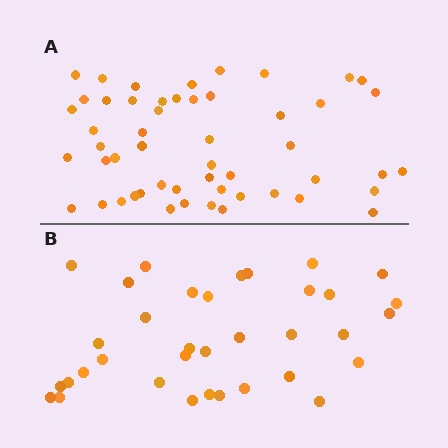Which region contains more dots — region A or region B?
Region A (the top region) has more dots.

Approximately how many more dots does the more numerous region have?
Region A has approximately 15 more dots than region B.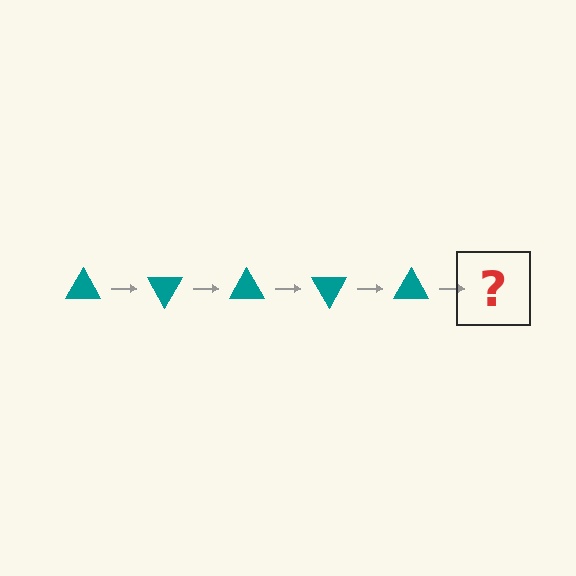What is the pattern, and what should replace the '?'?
The pattern is that the triangle rotates 60 degrees each step. The '?' should be a teal triangle rotated 300 degrees.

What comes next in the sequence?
The next element should be a teal triangle rotated 300 degrees.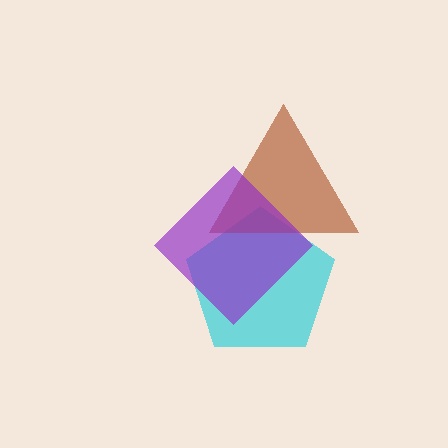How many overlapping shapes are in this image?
There are 3 overlapping shapes in the image.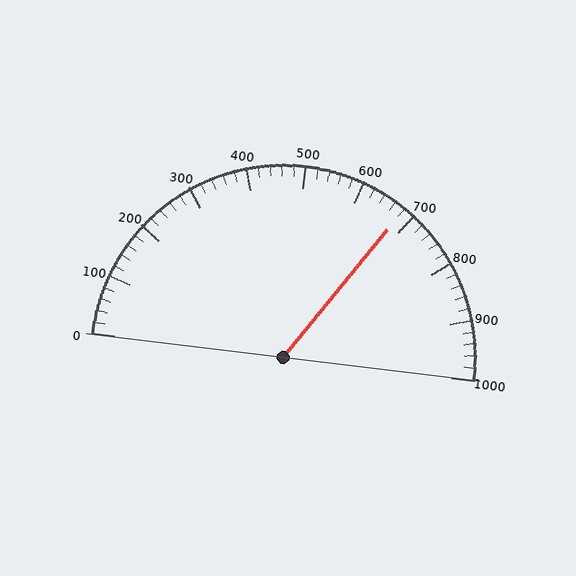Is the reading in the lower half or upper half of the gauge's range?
The reading is in the upper half of the range (0 to 1000).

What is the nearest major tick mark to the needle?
The nearest major tick mark is 700.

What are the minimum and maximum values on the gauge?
The gauge ranges from 0 to 1000.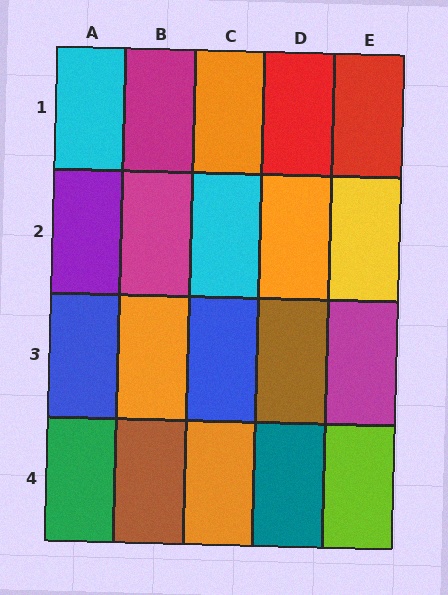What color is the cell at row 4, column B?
Brown.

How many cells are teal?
1 cell is teal.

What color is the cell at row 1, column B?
Magenta.